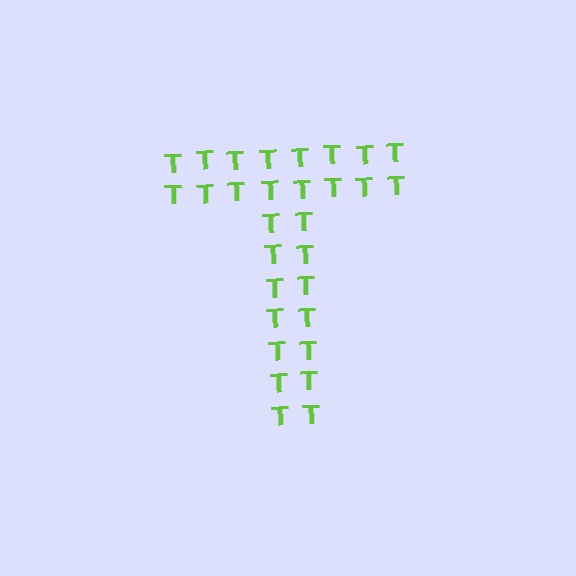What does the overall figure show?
The overall figure shows the letter T.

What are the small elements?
The small elements are letter T's.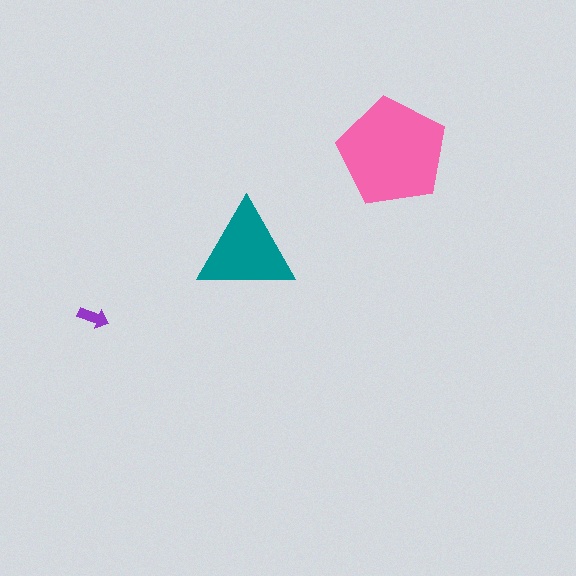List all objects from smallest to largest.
The purple arrow, the teal triangle, the pink pentagon.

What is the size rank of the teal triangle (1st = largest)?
2nd.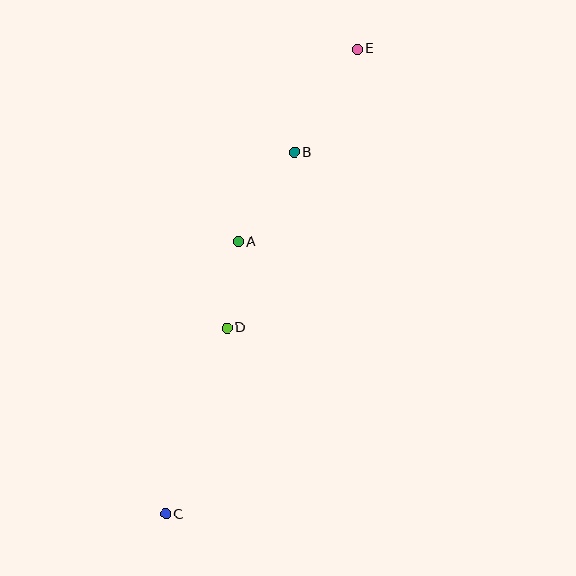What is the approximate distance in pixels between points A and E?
The distance between A and E is approximately 226 pixels.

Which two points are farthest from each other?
Points C and E are farthest from each other.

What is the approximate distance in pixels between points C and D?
The distance between C and D is approximately 196 pixels.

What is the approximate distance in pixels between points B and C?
The distance between B and C is approximately 384 pixels.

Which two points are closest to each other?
Points A and D are closest to each other.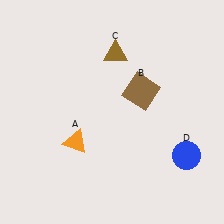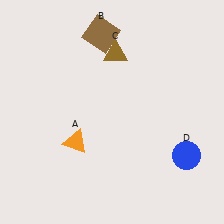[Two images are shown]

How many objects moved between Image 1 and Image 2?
1 object moved between the two images.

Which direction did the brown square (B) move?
The brown square (B) moved up.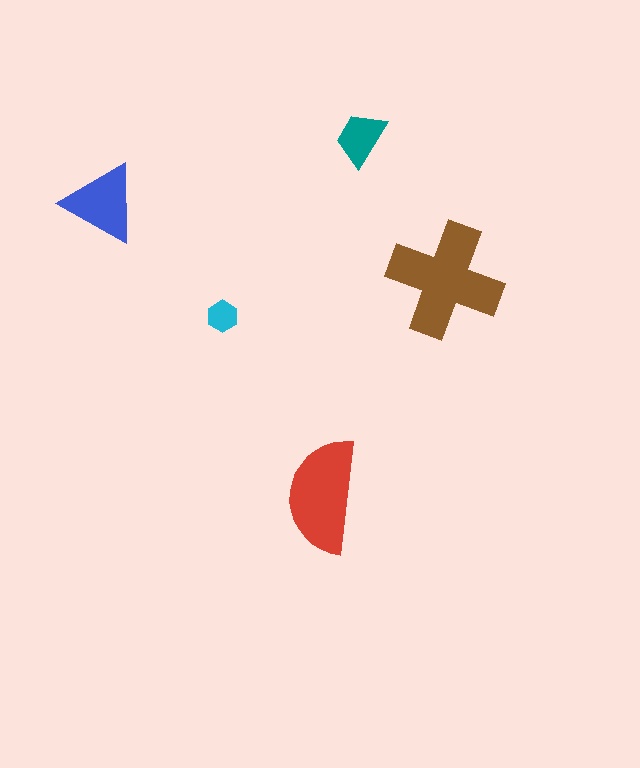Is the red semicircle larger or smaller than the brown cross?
Smaller.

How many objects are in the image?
There are 5 objects in the image.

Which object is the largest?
The brown cross.